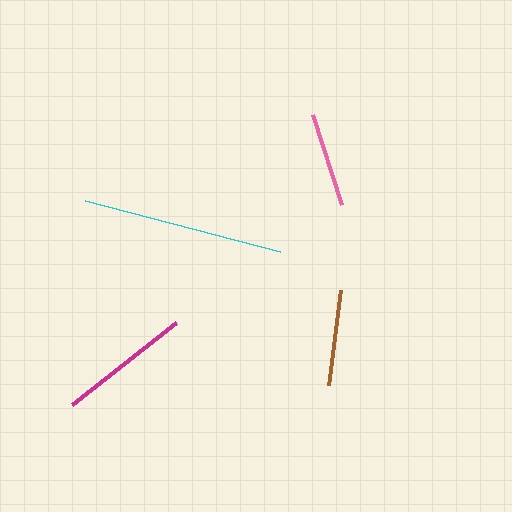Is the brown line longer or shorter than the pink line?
The brown line is longer than the pink line.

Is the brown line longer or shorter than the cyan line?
The cyan line is longer than the brown line.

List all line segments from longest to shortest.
From longest to shortest: cyan, magenta, brown, pink.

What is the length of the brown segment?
The brown segment is approximately 95 pixels long.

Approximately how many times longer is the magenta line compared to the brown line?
The magenta line is approximately 1.4 times the length of the brown line.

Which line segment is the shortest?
The pink line is the shortest at approximately 95 pixels.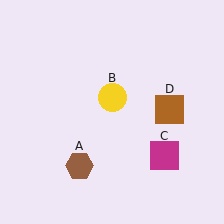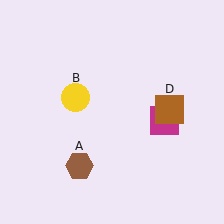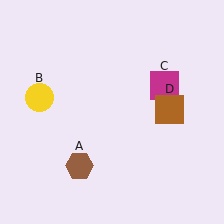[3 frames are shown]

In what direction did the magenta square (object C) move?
The magenta square (object C) moved up.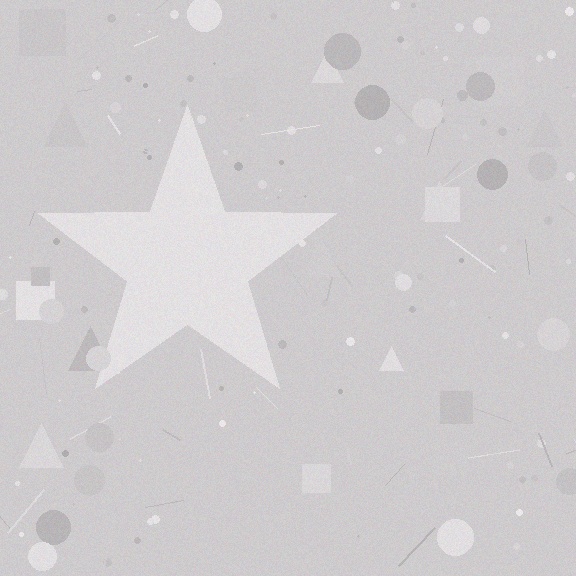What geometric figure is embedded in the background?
A star is embedded in the background.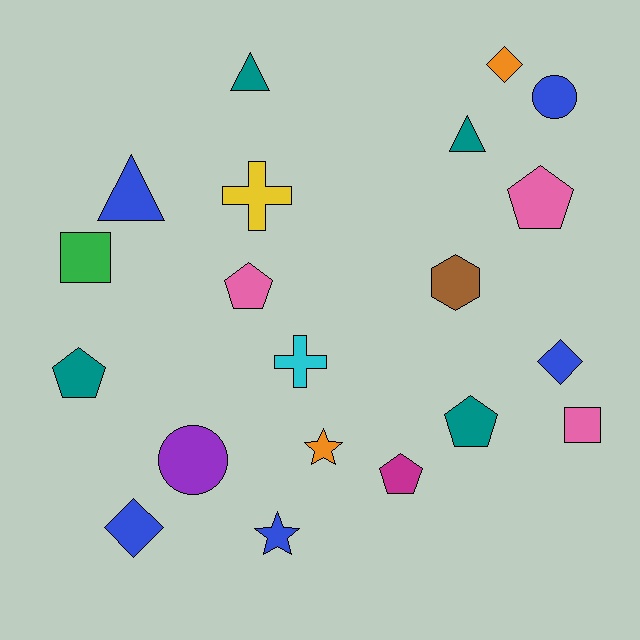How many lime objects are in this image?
There are no lime objects.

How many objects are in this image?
There are 20 objects.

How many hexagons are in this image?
There is 1 hexagon.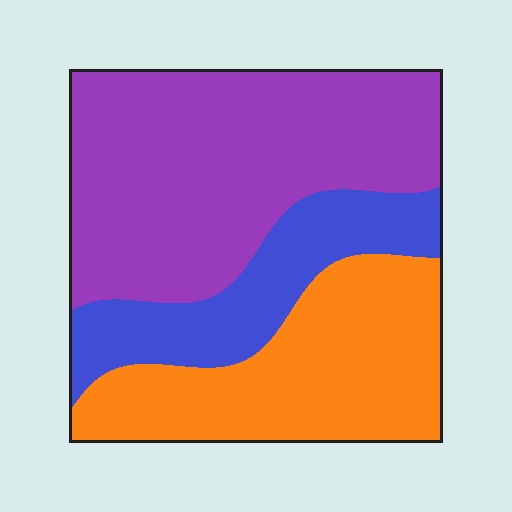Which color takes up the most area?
Purple, at roughly 50%.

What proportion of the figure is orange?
Orange takes up between a sixth and a third of the figure.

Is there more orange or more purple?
Purple.